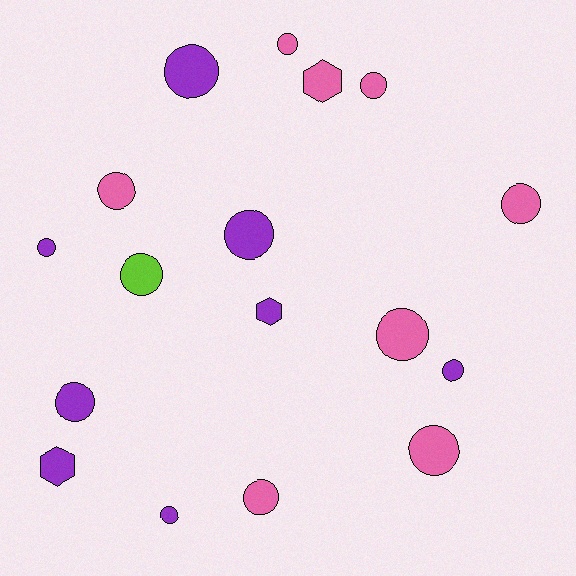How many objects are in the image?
There are 17 objects.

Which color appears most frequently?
Pink, with 8 objects.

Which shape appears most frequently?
Circle, with 14 objects.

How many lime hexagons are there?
There are no lime hexagons.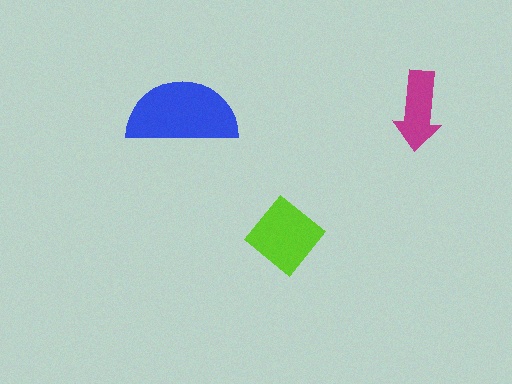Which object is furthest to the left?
The blue semicircle is leftmost.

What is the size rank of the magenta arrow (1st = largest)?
3rd.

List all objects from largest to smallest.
The blue semicircle, the lime diamond, the magenta arrow.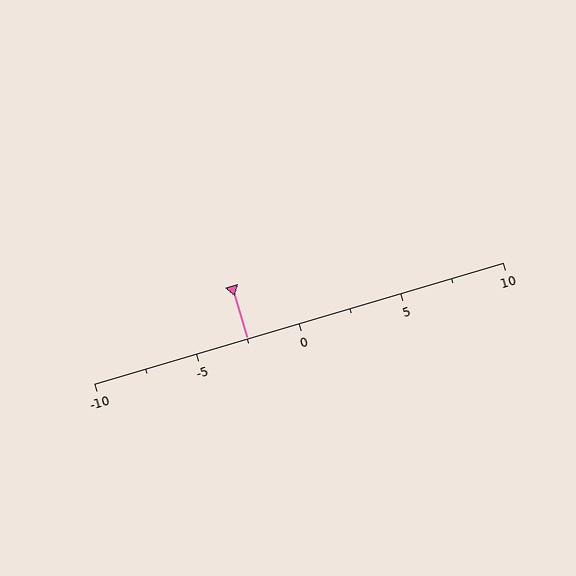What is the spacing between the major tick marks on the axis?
The major ticks are spaced 5 apart.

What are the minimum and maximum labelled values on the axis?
The axis runs from -10 to 10.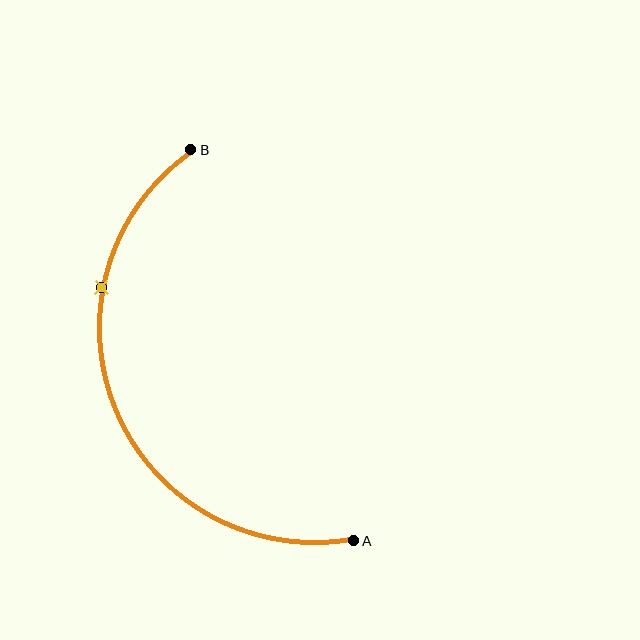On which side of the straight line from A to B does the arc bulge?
The arc bulges to the left of the straight line connecting A and B.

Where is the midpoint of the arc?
The arc midpoint is the point on the curve farthest from the straight line joining A and B. It sits to the left of that line.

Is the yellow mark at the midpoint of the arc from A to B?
No. The yellow mark lies on the arc but is closer to endpoint B. The arc midpoint would be at the point on the curve equidistant along the arc from both A and B.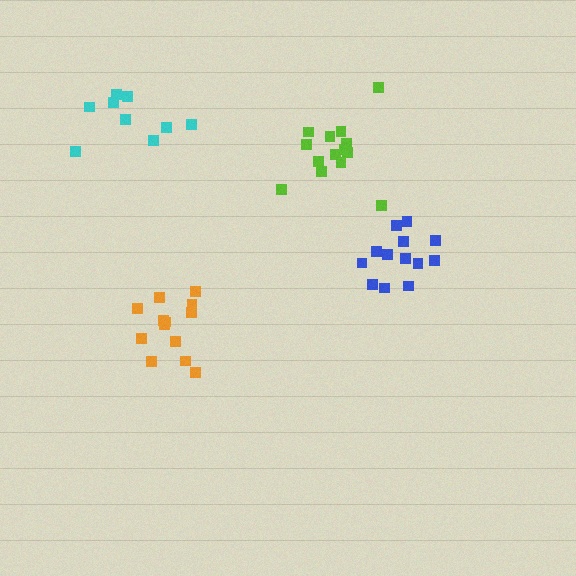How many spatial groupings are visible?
There are 4 spatial groupings.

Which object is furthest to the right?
The blue cluster is rightmost.